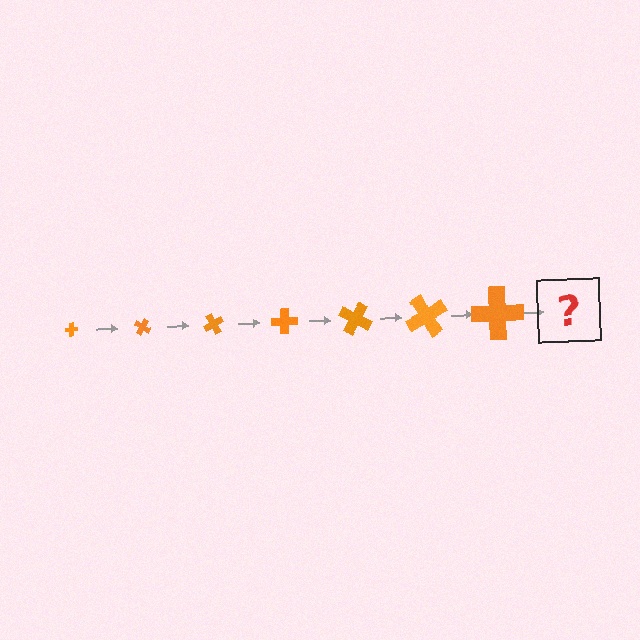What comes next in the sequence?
The next element should be a cross, larger than the previous one and rotated 210 degrees from the start.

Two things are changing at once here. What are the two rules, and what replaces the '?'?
The two rules are that the cross grows larger each step and it rotates 30 degrees each step. The '?' should be a cross, larger than the previous one and rotated 210 degrees from the start.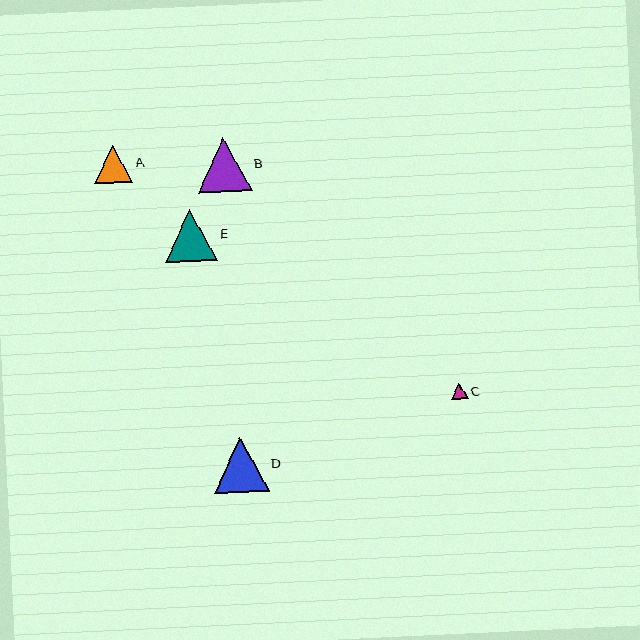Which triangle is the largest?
Triangle D is the largest with a size of approximately 55 pixels.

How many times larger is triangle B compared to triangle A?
Triangle B is approximately 1.4 times the size of triangle A.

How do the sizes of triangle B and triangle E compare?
Triangle B and triangle E are approximately the same size.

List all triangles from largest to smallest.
From largest to smallest: D, B, E, A, C.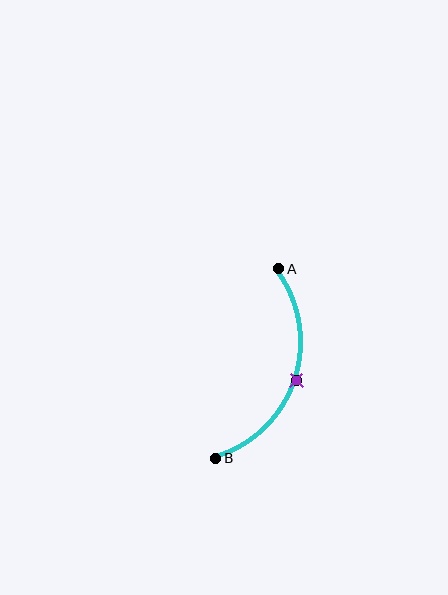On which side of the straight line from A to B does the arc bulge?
The arc bulges to the right of the straight line connecting A and B.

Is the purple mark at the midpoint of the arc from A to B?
Yes. The purple mark lies on the arc at equal arc-length from both A and B — it is the arc midpoint.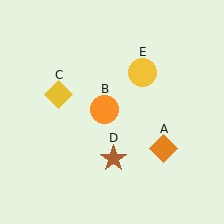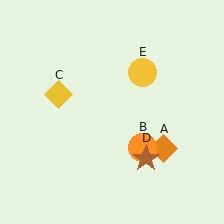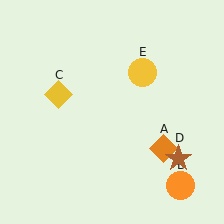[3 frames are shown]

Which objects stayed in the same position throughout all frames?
Orange diamond (object A) and yellow diamond (object C) and yellow circle (object E) remained stationary.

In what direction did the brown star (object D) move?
The brown star (object D) moved right.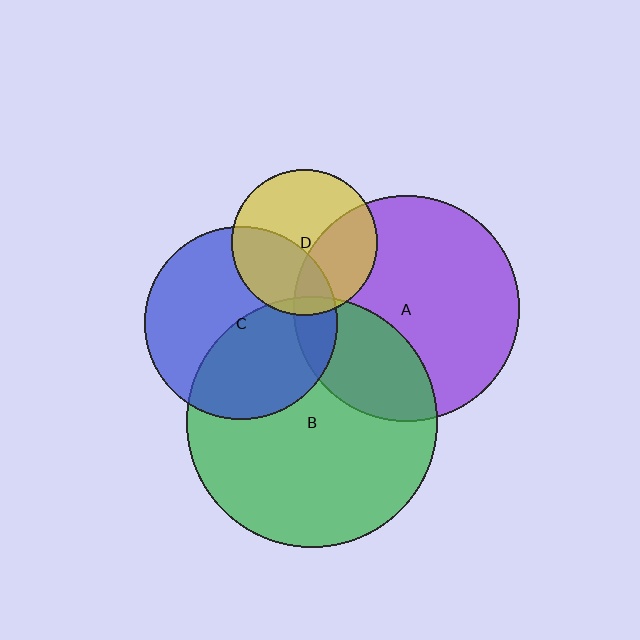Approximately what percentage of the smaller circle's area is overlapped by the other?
Approximately 15%.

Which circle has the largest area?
Circle B (green).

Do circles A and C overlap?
Yes.